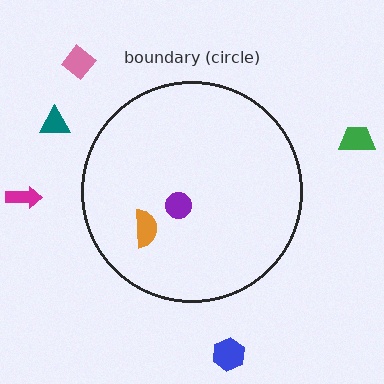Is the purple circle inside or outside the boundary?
Inside.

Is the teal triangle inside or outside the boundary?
Outside.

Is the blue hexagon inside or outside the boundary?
Outside.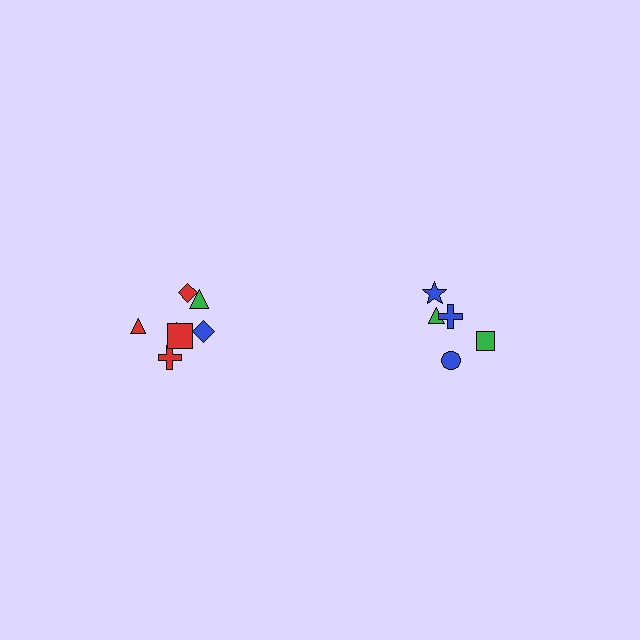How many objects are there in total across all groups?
There are 12 objects.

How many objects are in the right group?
There are 5 objects.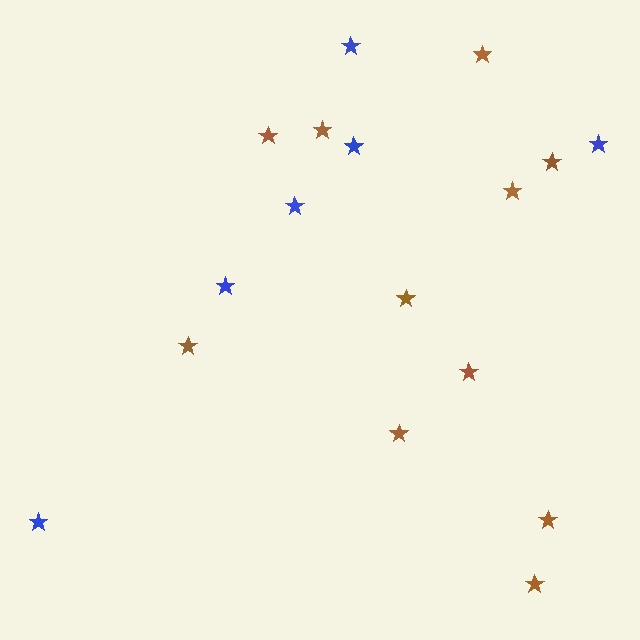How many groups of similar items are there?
There are 2 groups: one group of blue stars (6) and one group of brown stars (11).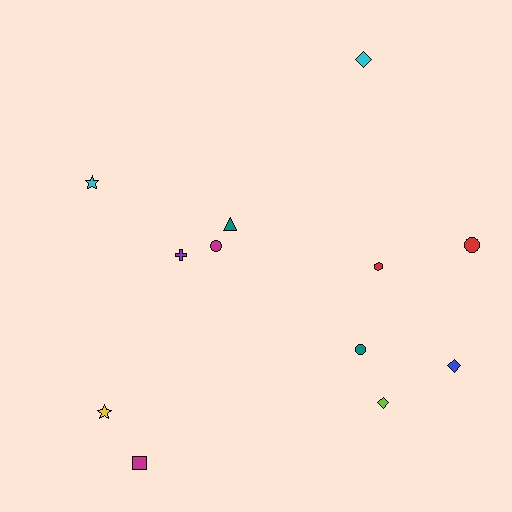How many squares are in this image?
There is 1 square.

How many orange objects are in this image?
There are no orange objects.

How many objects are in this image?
There are 12 objects.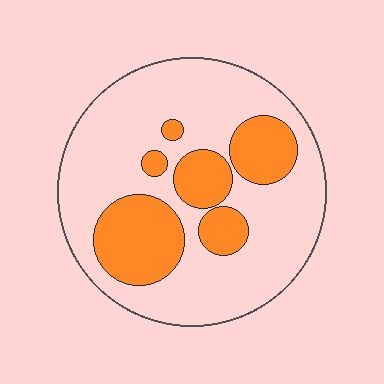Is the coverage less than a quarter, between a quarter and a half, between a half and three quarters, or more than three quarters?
Between a quarter and a half.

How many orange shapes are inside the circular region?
6.